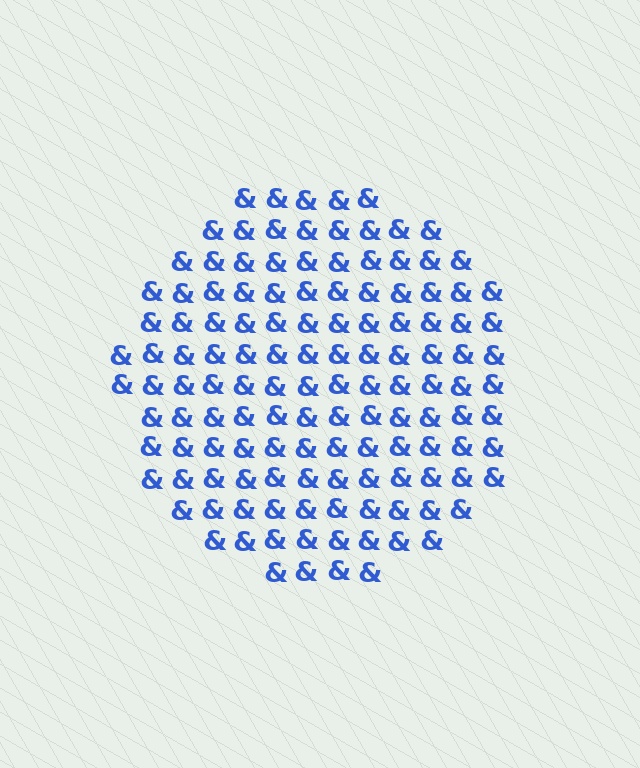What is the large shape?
The large shape is a circle.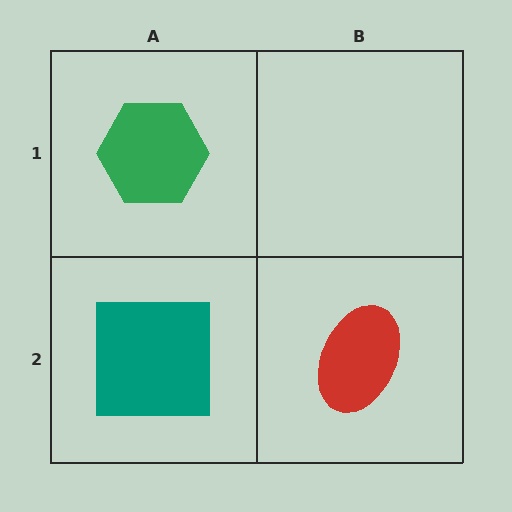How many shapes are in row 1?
1 shape.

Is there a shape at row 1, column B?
No, that cell is empty.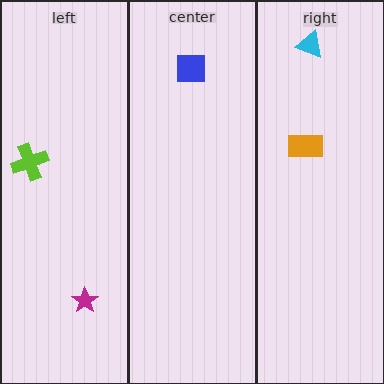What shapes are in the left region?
The lime cross, the magenta star.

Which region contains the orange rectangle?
The right region.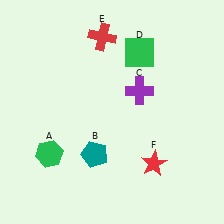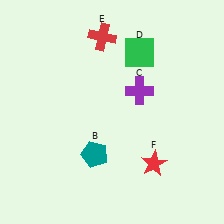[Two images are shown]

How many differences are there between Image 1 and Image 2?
There is 1 difference between the two images.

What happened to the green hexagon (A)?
The green hexagon (A) was removed in Image 2. It was in the bottom-left area of Image 1.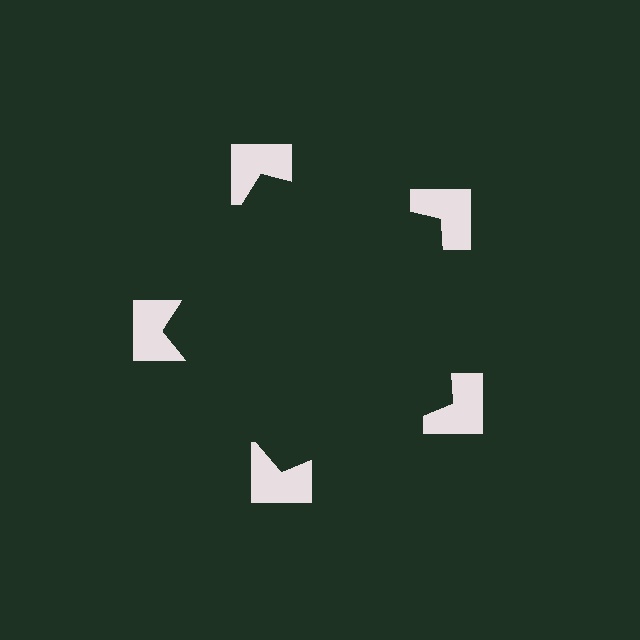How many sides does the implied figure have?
5 sides.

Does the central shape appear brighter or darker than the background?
It typically appears slightly darker than the background, even though no actual brightness change is drawn.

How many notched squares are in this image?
There are 5 — one at each vertex of the illusory pentagon.